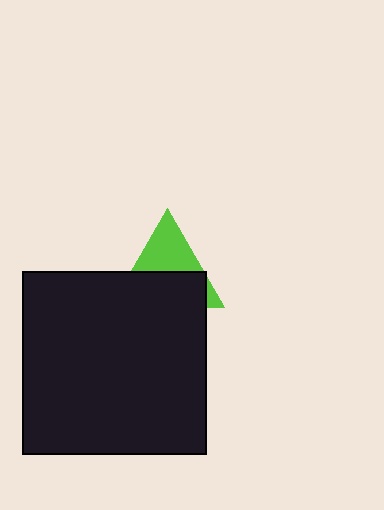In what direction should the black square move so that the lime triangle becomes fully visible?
The black square should move down. That is the shortest direction to clear the overlap and leave the lime triangle fully visible.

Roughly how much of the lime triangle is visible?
About half of it is visible (roughly 45%).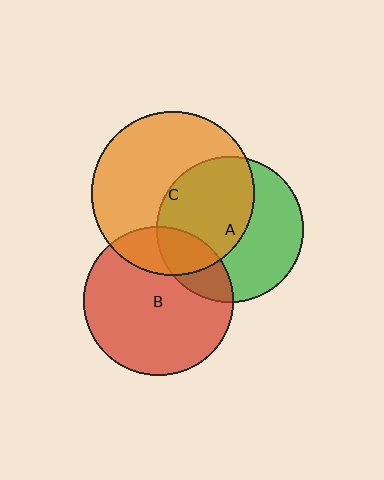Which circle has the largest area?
Circle C (orange).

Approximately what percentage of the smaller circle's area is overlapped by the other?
Approximately 50%.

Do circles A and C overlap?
Yes.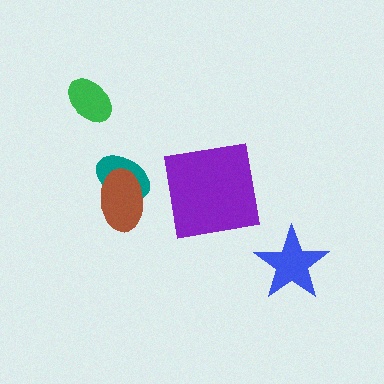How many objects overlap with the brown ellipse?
1 object overlaps with the brown ellipse.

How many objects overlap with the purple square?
0 objects overlap with the purple square.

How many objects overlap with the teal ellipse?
1 object overlaps with the teal ellipse.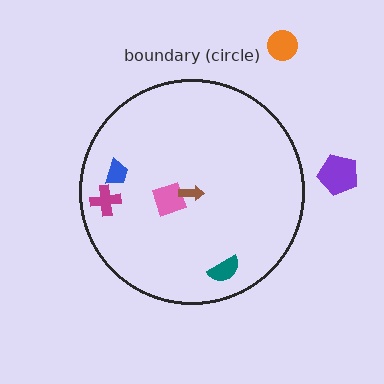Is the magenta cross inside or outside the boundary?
Inside.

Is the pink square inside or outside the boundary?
Inside.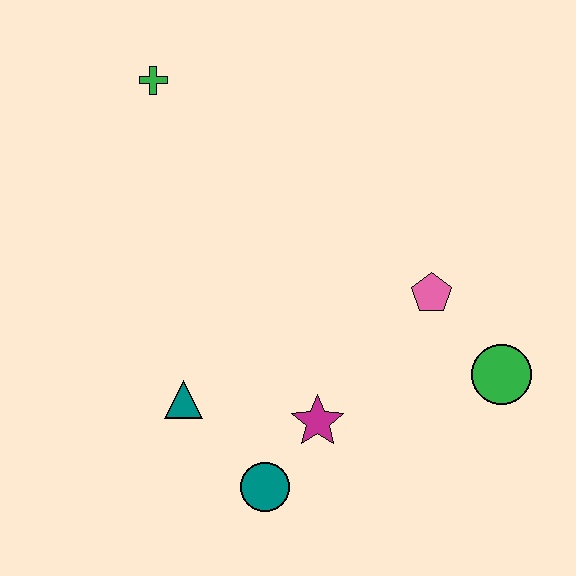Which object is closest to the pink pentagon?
The green circle is closest to the pink pentagon.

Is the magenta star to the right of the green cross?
Yes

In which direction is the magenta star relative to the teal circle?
The magenta star is above the teal circle.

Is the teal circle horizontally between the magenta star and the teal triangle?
Yes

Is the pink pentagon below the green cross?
Yes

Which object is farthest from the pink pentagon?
The green cross is farthest from the pink pentagon.